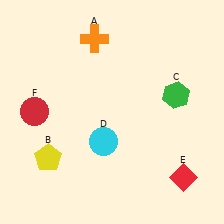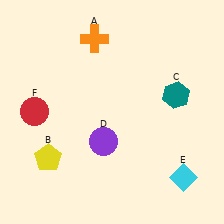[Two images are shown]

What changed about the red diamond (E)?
In Image 1, E is red. In Image 2, it changed to cyan.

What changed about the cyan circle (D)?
In Image 1, D is cyan. In Image 2, it changed to purple.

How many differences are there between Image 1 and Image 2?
There are 3 differences between the two images.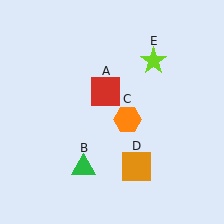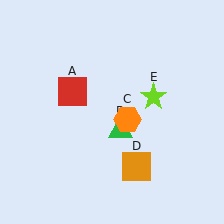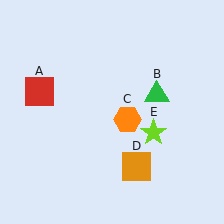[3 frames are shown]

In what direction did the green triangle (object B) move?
The green triangle (object B) moved up and to the right.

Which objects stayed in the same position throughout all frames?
Orange hexagon (object C) and orange square (object D) remained stationary.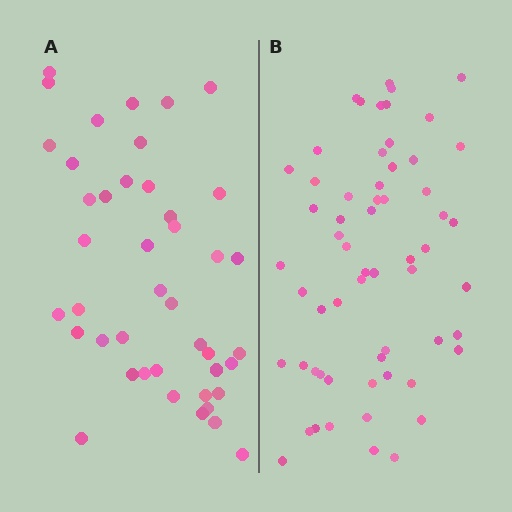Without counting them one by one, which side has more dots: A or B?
Region B (the right region) has more dots.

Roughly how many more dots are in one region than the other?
Region B has approximately 15 more dots than region A.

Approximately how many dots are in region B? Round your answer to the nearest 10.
About 60 dots.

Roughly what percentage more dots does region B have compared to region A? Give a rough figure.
About 40% more.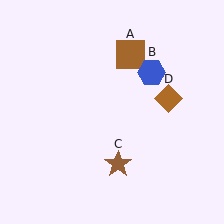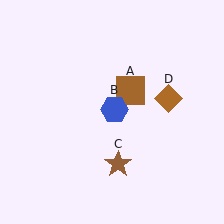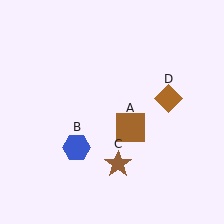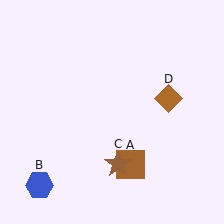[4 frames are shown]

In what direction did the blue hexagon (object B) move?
The blue hexagon (object B) moved down and to the left.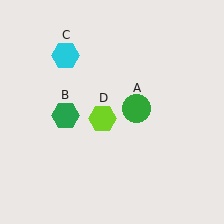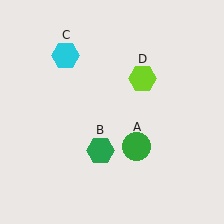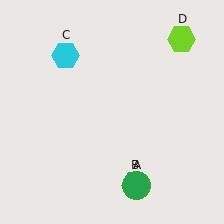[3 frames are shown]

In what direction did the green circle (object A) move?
The green circle (object A) moved down.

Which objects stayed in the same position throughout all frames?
Cyan hexagon (object C) remained stationary.